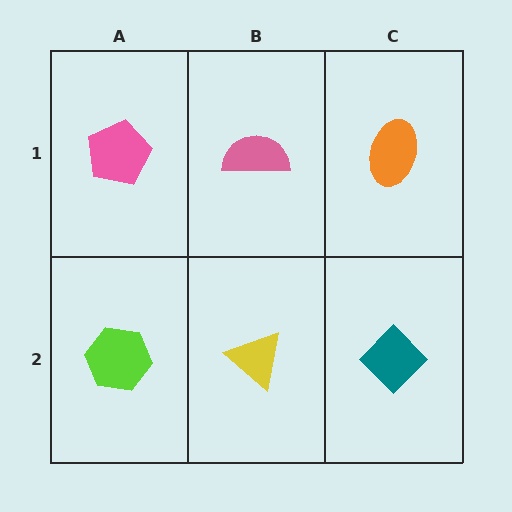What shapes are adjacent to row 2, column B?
A pink semicircle (row 1, column B), a lime hexagon (row 2, column A), a teal diamond (row 2, column C).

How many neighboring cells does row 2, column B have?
3.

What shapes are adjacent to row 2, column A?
A pink pentagon (row 1, column A), a yellow triangle (row 2, column B).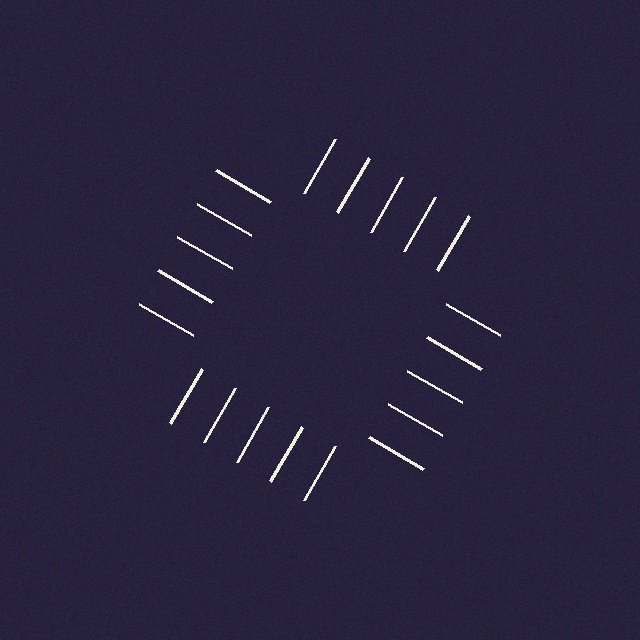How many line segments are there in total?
20 — 5 along each of the 4 edges.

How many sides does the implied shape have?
4 sides — the line-ends trace a square.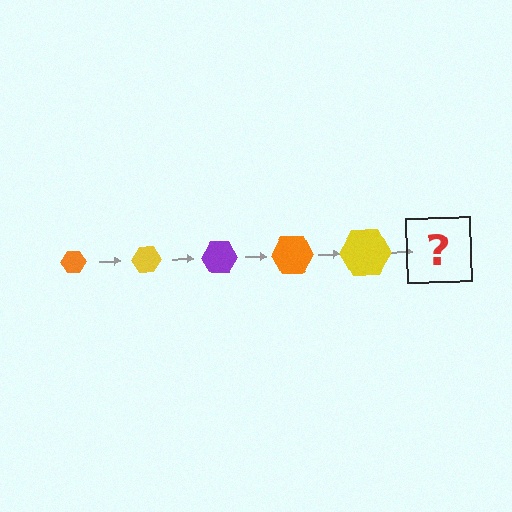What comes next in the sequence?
The next element should be a purple hexagon, larger than the previous one.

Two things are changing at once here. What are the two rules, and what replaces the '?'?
The two rules are that the hexagon grows larger each step and the color cycles through orange, yellow, and purple. The '?' should be a purple hexagon, larger than the previous one.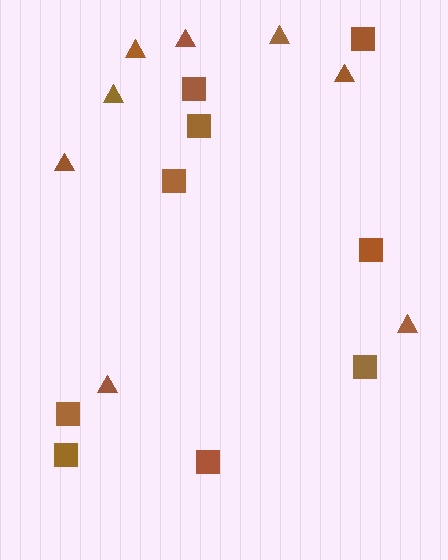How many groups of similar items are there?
There are 2 groups: one group of triangles (8) and one group of squares (9).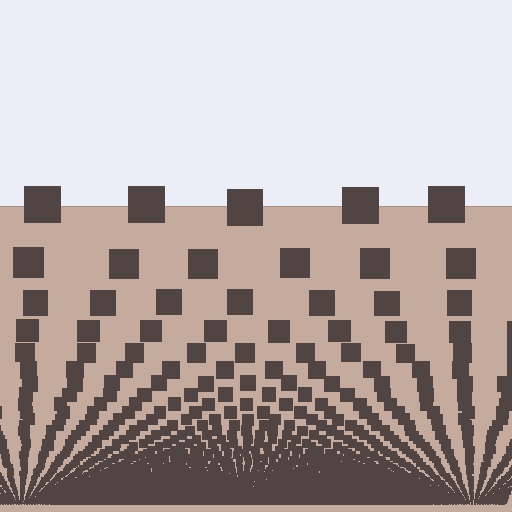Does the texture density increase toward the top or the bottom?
Density increases toward the bottom.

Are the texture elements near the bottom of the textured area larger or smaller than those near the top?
Smaller. The gradient is inverted — elements near the bottom are smaller and denser.